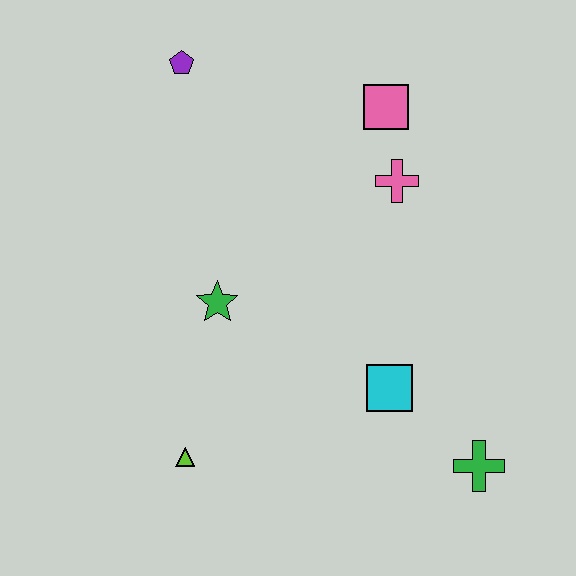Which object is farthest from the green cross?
The purple pentagon is farthest from the green cross.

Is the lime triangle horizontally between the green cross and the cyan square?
No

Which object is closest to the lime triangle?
The green star is closest to the lime triangle.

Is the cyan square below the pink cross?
Yes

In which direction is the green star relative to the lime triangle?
The green star is above the lime triangle.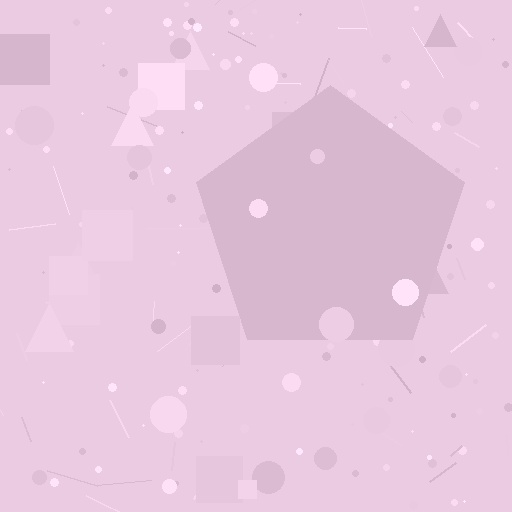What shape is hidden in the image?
A pentagon is hidden in the image.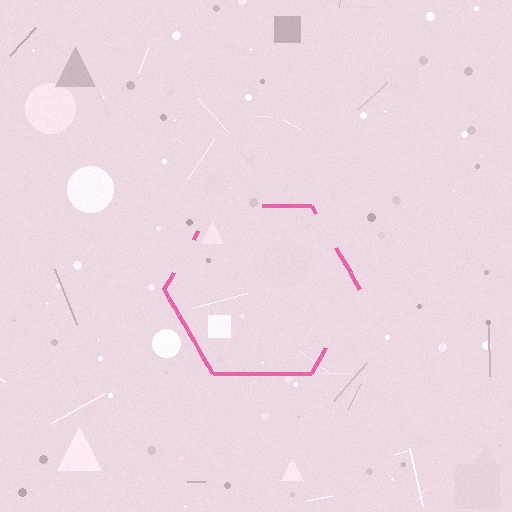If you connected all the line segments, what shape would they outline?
They would outline a hexagon.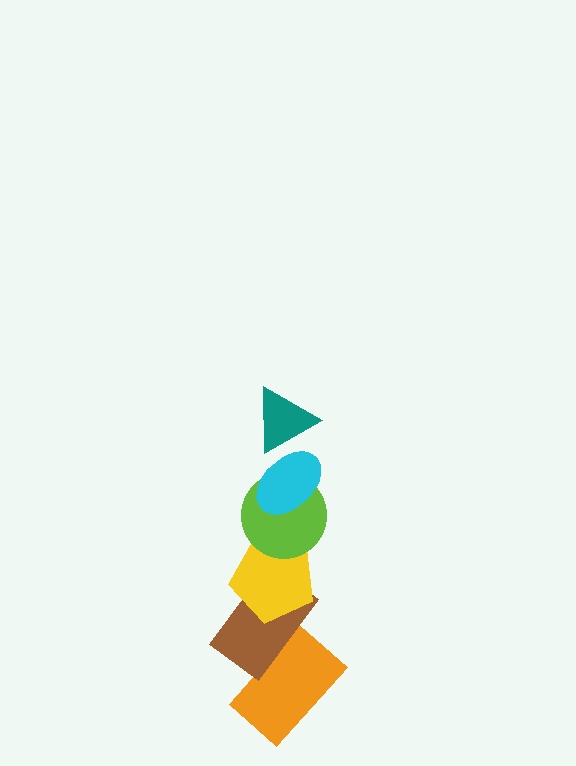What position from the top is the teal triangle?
The teal triangle is 1st from the top.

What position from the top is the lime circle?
The lime circle is 3rd from the top.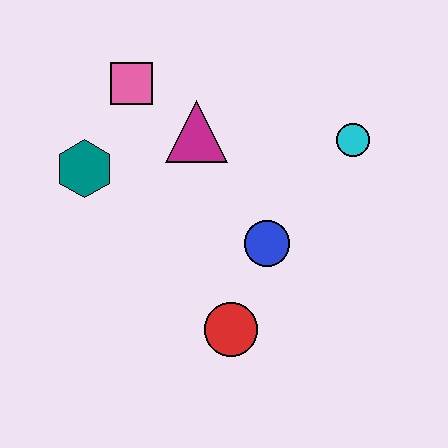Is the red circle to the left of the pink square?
No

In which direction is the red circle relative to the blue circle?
The red circle is below the blue circle.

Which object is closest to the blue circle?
The red circle is closest to the blue circle.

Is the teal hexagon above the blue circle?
Yes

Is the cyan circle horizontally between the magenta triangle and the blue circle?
No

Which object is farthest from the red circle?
The pink square is farthest from the red circle.